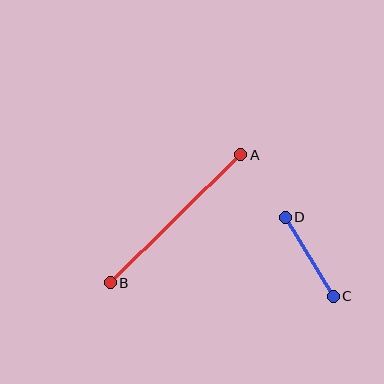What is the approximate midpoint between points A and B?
The midpoint is at approximately (175, 219) pixels.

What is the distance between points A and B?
The distance is approximately 183 pixels.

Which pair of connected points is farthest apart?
Points A and B are farthest apart.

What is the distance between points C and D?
The distance is approximately 93 pixels.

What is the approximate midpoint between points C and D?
The midpoint is at approximately (309, 257) pixels.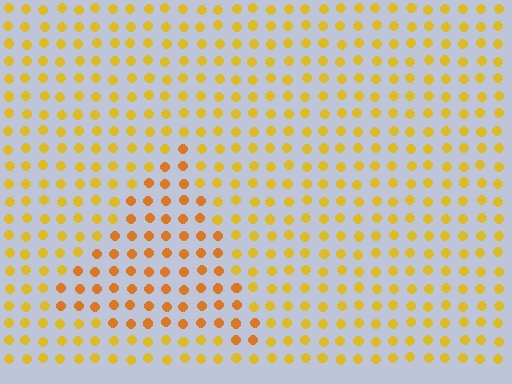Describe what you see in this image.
The image is filled with small yellow elements in a uniform arrangement. A triangle-shaped region is visible where the elements are tinted to a slightly different hue, forming a subtle color boundary.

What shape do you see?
I see a triangle.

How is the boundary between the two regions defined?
The boundary is defined purely by a slight shift in hue (about 22 degrees). Spacing, size, and orientation are identical on both sides.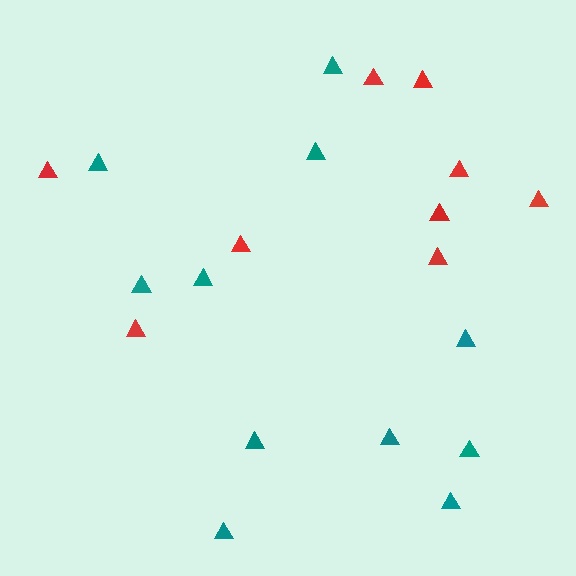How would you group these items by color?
There are 2 groups: one group of teal triangles (11) and one group of red triangles (9).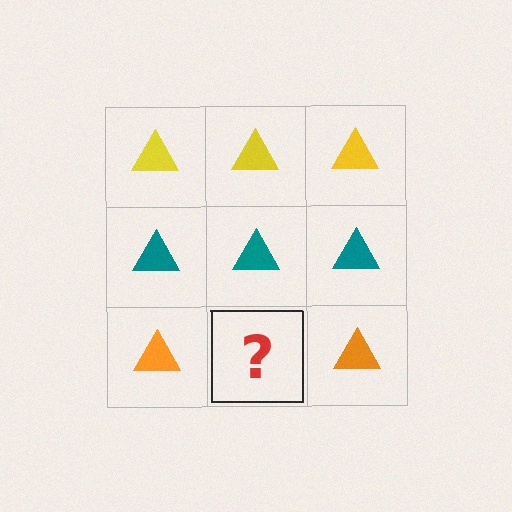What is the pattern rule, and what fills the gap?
The rule is that each row has a consistent color. The gap should be filled with an orange triangle.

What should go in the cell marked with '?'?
The missing cell should contain an orange triangle.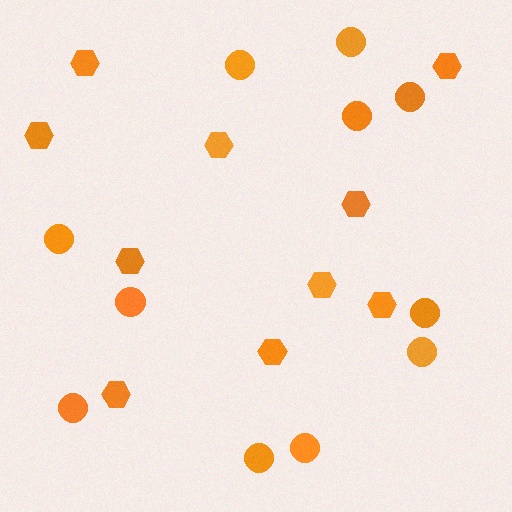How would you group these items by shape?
There are 2 groups: one group of hexagons (10) and one group of circles (11).